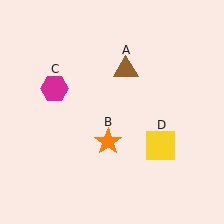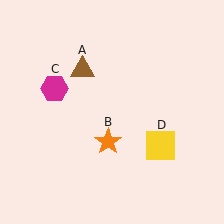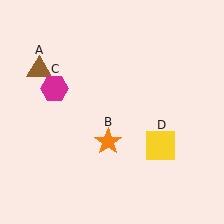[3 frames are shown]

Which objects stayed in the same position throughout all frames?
Orange star (object B) and magenta hexagon (object C) and yellow square (object D) remained stationary.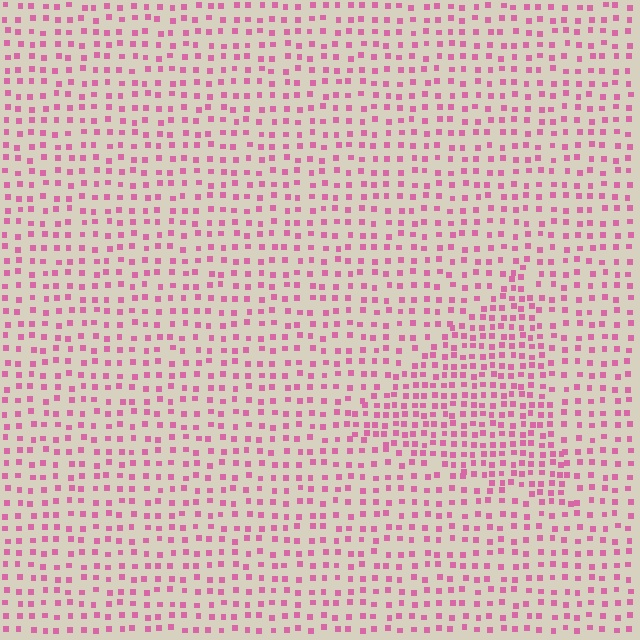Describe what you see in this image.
The image contains small pink elements arranged at two different densities. A triangle-shaped region is visible where the elements are more densely packed than the surrounding area.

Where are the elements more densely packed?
The elements are more densely packed inside the triangle boundary.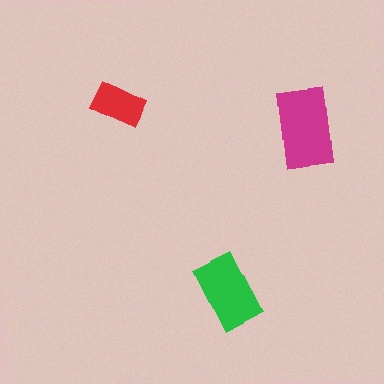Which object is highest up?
The red rectangle is topmost.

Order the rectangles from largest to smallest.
the magenta one, the green one, the red one.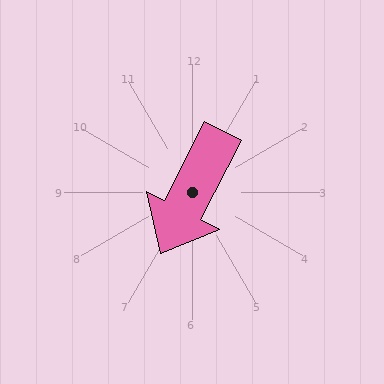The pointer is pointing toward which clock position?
Roughly 7 o'clock.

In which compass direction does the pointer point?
Southwest.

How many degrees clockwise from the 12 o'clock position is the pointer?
Approximately 207 degrees.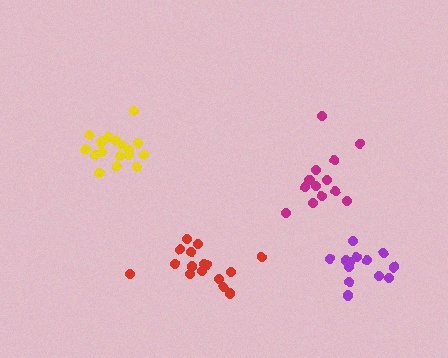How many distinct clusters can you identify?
There are 4 distinct clusters.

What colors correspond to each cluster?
The clusters are colored: red, yellow, purple, magenta.